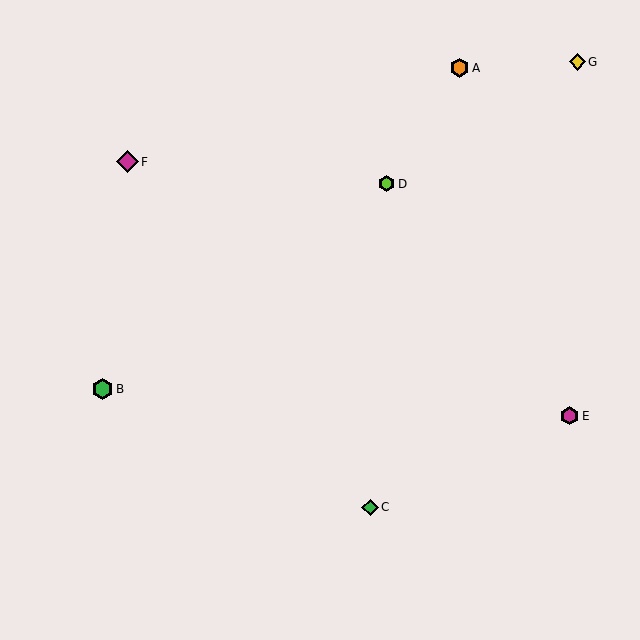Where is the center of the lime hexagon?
The center of the lime hexagon is at (387, 184).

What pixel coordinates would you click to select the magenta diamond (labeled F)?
Click at (127, 162) to select the magenta diamond F.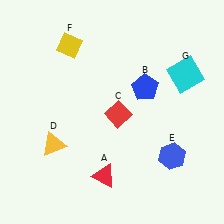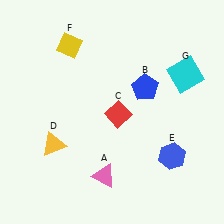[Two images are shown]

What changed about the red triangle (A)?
In Image 1, A is red. In Image 2, it changed to pink.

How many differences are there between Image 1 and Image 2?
There is 1 difference between the two images.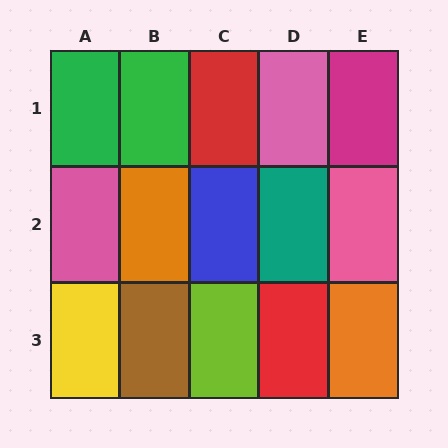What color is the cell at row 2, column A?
Pink.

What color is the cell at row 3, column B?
Brown.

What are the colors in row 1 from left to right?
Green, green, red, pink, magenta.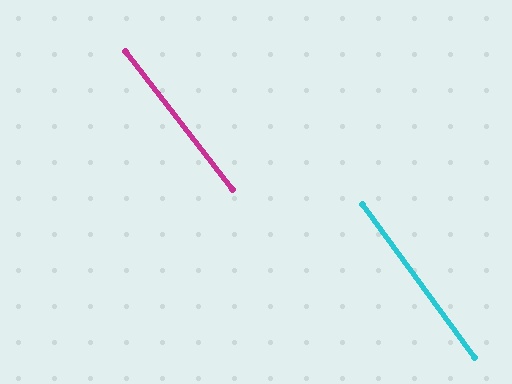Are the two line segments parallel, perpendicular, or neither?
Parallel — their directions differ by only 1.4°.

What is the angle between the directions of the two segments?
Approximately 1 degree.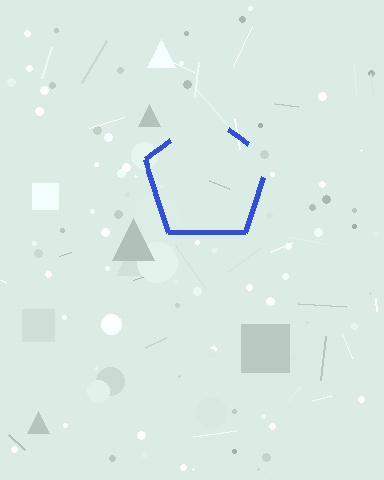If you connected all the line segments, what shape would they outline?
They would outline a pentagon.